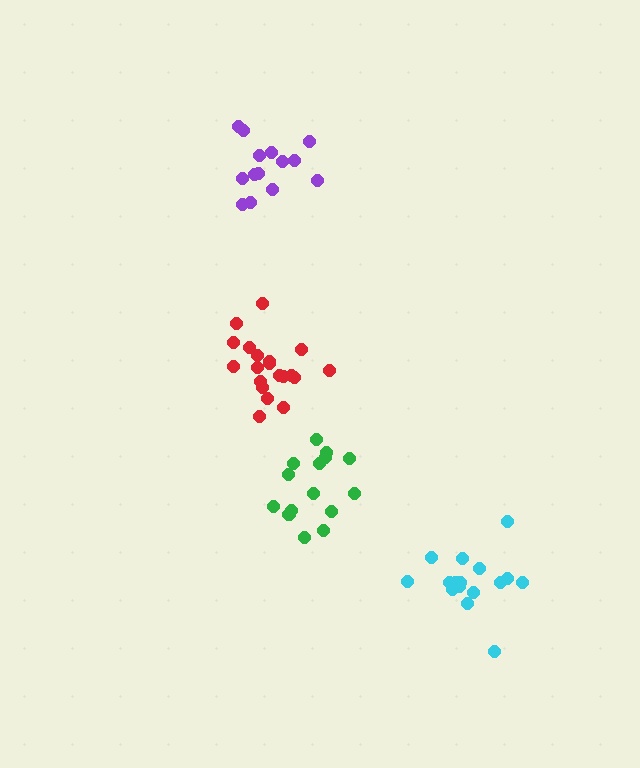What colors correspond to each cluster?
The clusters are colored: green, cyan, purple, red.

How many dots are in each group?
Group 1: 15 dots, Group 2: 17 dots, Group 3: 14 dots, Group 4: 20 dots (66 total).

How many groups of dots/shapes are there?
There are 4 groups.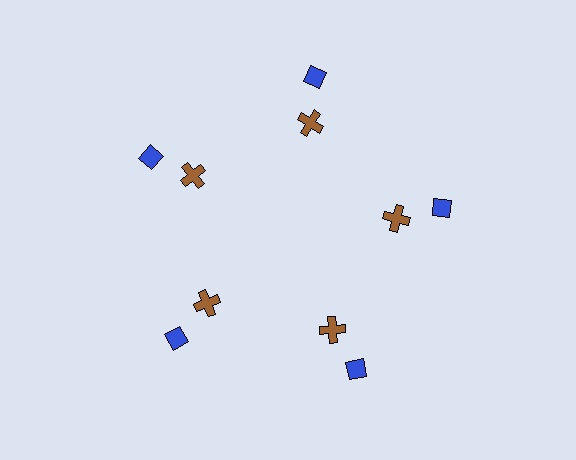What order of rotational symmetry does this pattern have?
This pattern has 5-fold rotational symmetry.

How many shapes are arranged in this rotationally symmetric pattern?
There are 10 shapes, arranged in 5 groups of 2.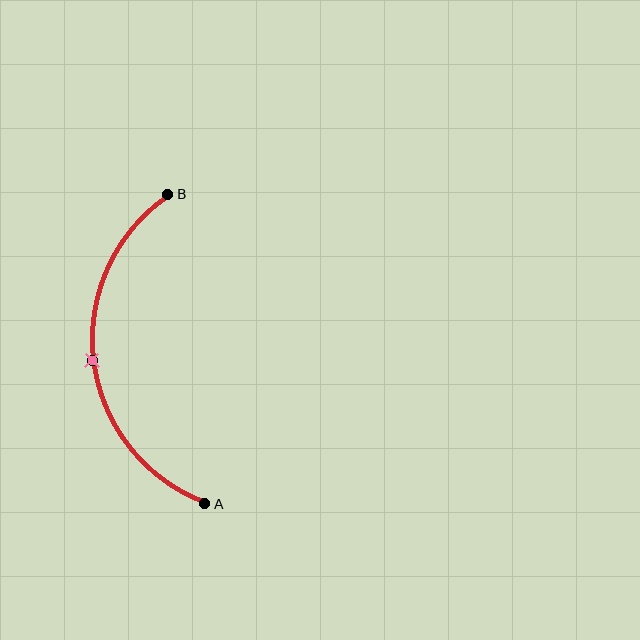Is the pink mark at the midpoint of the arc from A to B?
Yes. The pink mark lies on the arc at equal arc-length from both A and B — it is the arc midpoint.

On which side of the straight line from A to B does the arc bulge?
The arc bulges to the left of the straight line connecting A and B.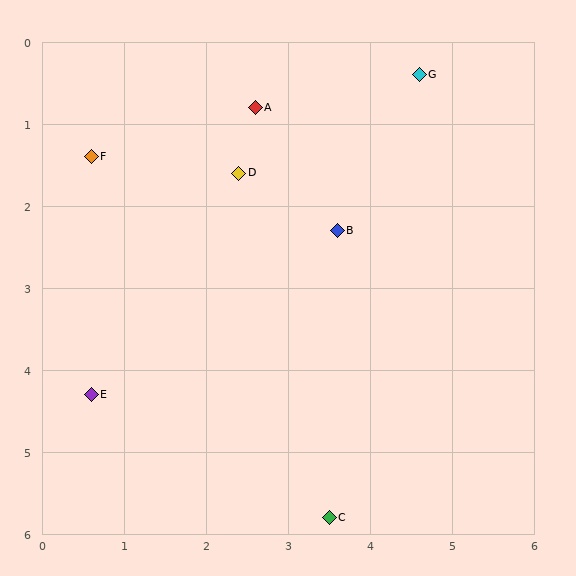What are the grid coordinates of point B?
Point B is at approximately (3.6, 2.3).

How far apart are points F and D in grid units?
Points F and D are about 1.8 grid units apart.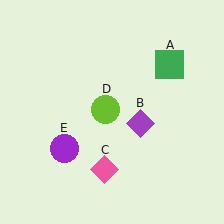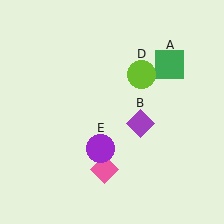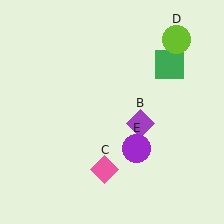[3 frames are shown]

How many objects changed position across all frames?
2 objects changed position: lime circle (object D), purple circle (object E).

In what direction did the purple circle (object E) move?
The purple circle (object E) moved right.